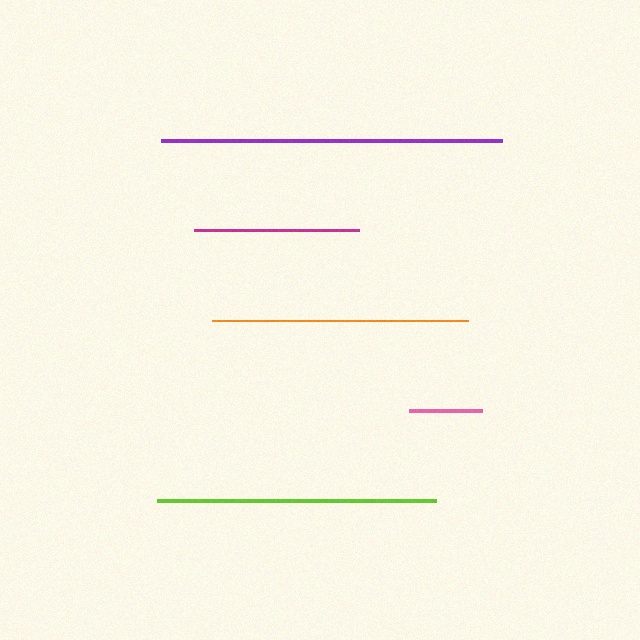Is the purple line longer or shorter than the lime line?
The purple line is longer than the lime line.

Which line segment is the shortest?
The pink line is the shortest at approximately 74 pixels.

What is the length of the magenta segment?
The magenta segment is approximately 165 pixels long.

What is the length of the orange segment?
The orange segment is approximately 256 pixels long.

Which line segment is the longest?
The purple line is the longest at approximately 341 pixels.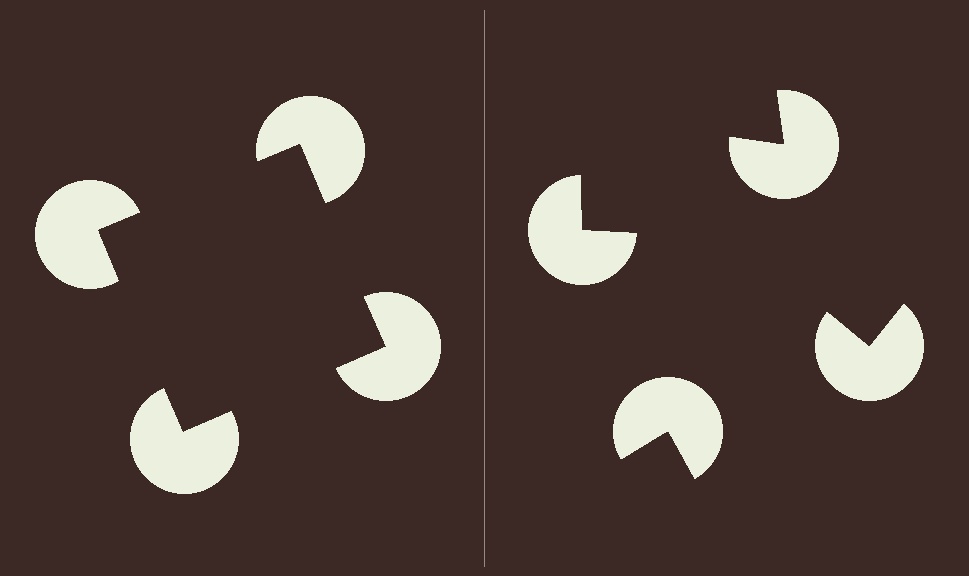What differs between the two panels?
The pac-man discs are positioned identically on both sides; only the wedge orientations differ. On the left they align to a square; on the right they are misaligned.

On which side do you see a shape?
An illusory square appears on the left side. On the right side the wedge cuts are rotated, so no coherent shape forms.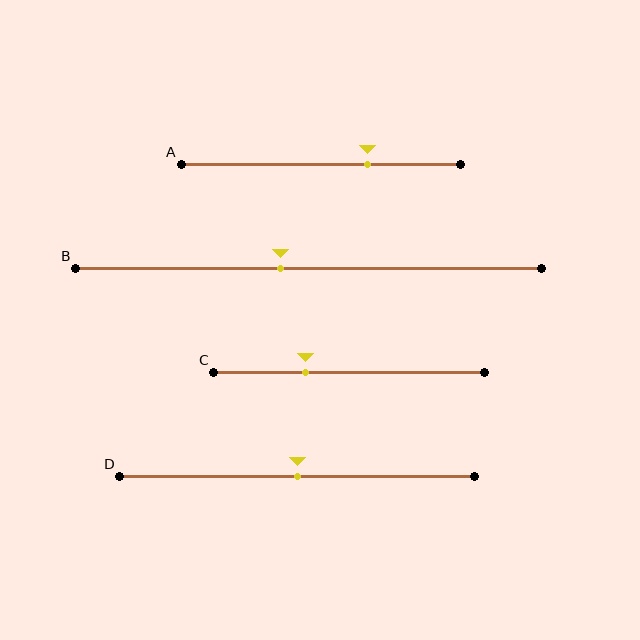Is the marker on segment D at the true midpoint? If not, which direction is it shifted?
Yes, the marker on segment D is at the true midpoint.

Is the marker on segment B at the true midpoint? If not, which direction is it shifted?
No, the marker on segment B is shifted to the left by about 6% of the segment length.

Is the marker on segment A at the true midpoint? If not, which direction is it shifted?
No, the marker on segment A is shifted to the right by about 17% of the segment length.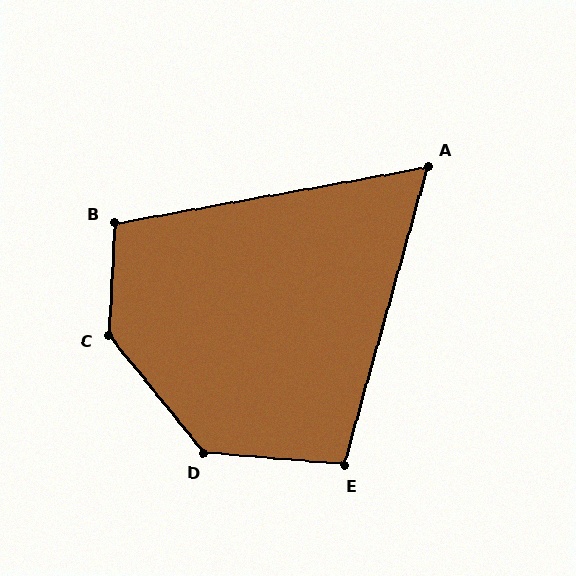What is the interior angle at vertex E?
Approximately 101 degrees (obtuse).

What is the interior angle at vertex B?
Approximately 103 degrees (obtuse).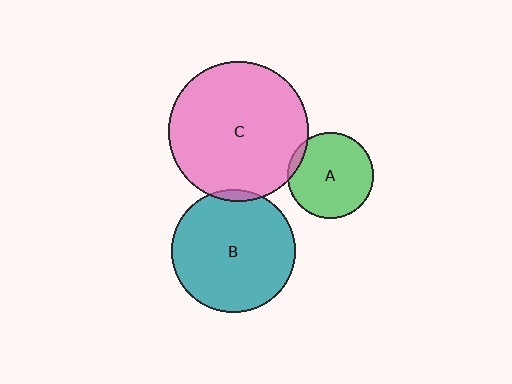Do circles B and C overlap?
Yes.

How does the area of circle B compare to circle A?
Approximately 2.1 times.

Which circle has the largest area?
Circle C (pink).